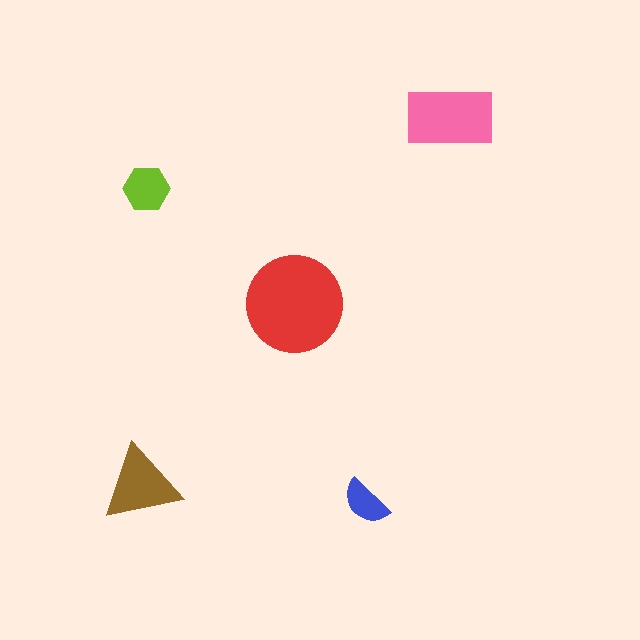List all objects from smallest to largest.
The blue semicircle, the lime hexagon, the brown triangle, the pink rectangle, the red circle.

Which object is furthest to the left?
The brown triangle is leftmost.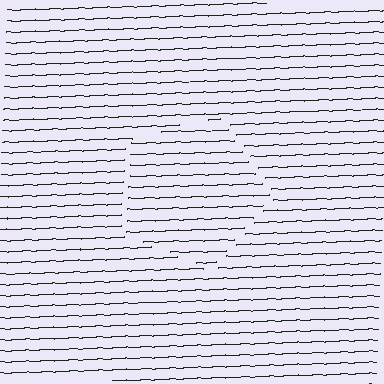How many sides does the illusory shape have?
5 sides — the line-ends trace a pentagon.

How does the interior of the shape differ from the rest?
The interior of the shape contains the same grating, shifted by half a period — the contour is defined by the phase discontinuity where line-ends from the inner and outer gratings abut.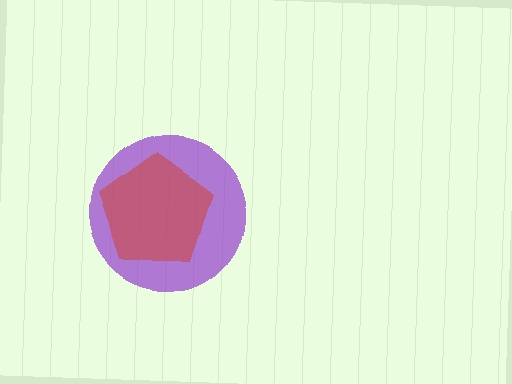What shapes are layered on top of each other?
The layered shapes are: a purple circle, a red pentagon.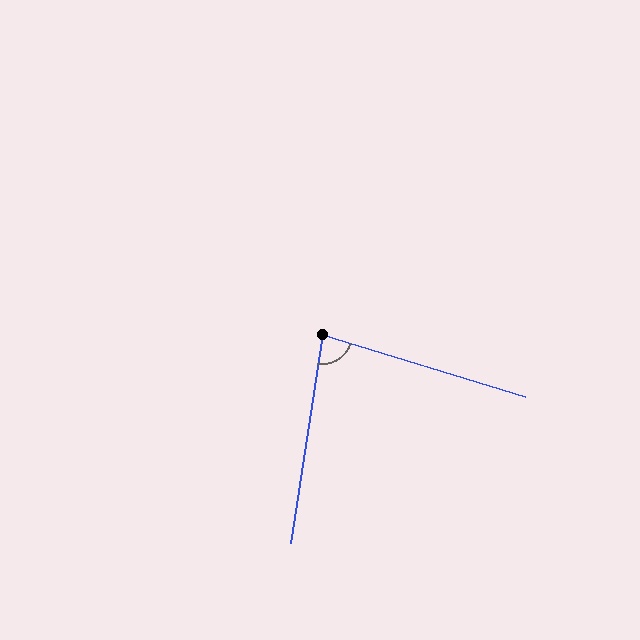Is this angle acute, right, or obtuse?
It is acute.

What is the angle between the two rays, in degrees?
Approximately 82 degrees.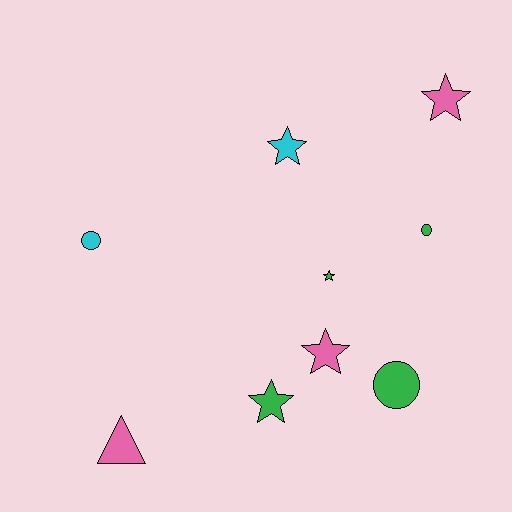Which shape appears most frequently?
Star, with 5 objects.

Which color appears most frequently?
Green, with 4 objects.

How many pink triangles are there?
There is 1 pink triangle.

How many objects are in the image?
There are 9 objects.